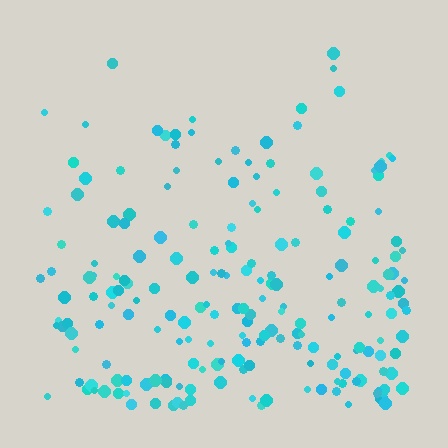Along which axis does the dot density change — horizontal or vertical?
Vertical.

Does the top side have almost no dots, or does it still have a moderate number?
Still a moderate number, just noticeably fewer than the bottom.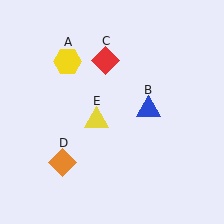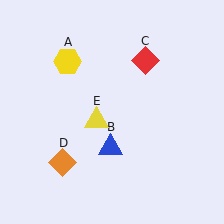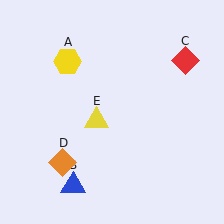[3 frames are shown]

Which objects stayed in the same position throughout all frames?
Yellow hexagon (object A) and orange diamond (object D) and yellow triangle (object E) remained stationary.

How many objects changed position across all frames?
2 objects changed position: blue triangle (object B), red diamond (object C).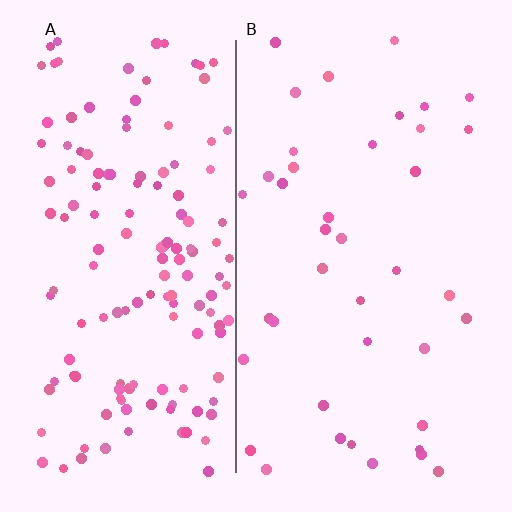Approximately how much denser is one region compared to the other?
Approximately 3.6× — region A over region B.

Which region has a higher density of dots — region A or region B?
A (the left).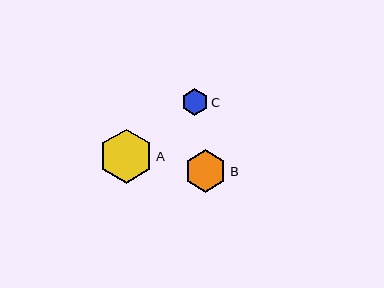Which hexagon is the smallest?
Hexagon C is the smallest with a size of approximately 27 pixels.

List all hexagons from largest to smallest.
From largest to smallest: A, B, C.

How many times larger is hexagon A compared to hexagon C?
Hexagon A is approximately 2.0 times the size of hexagon C.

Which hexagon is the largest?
Hexagon A is the largest with a size of approximately 54 pixels.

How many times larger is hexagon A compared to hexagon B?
Hexagon A is approximately 1.3 times the size of hexagon B.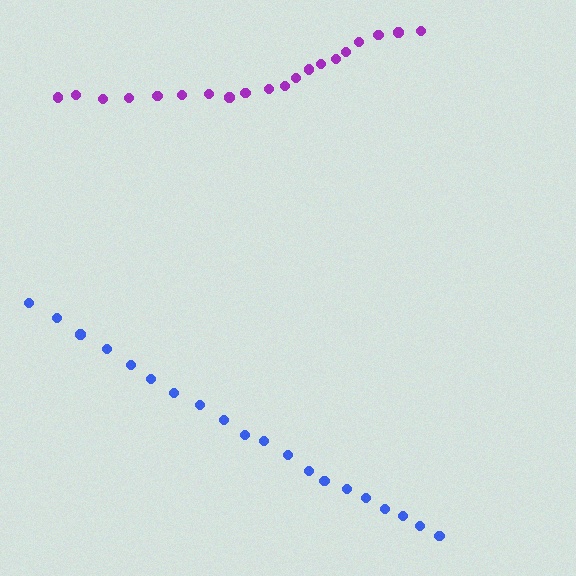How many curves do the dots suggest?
There are 2 distinct paths.